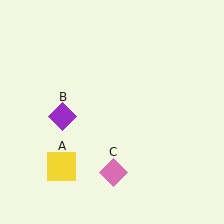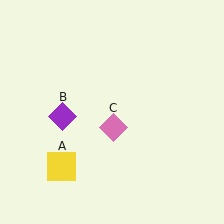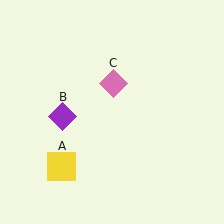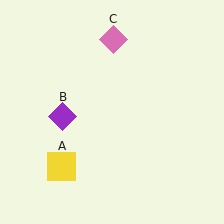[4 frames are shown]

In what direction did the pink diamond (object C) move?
The pink diamond (object C) moved up.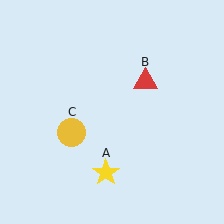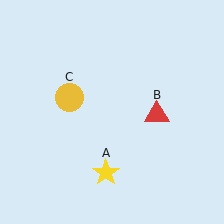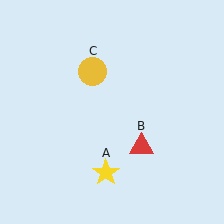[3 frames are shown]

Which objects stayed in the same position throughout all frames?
Yellow star (object A) remained stationary.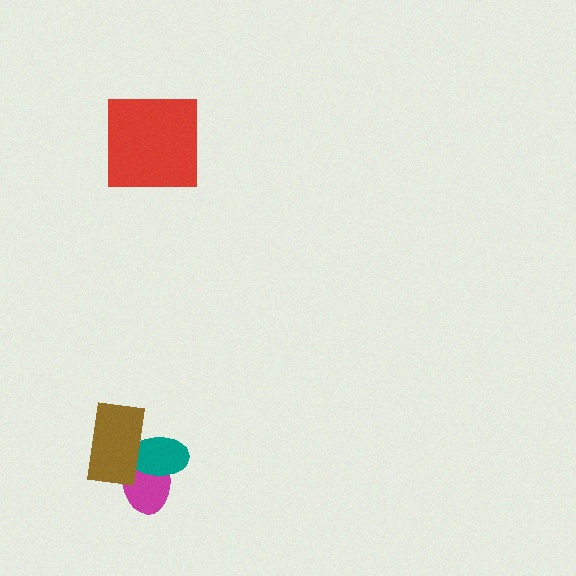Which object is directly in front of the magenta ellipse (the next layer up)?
The teal ellipse is directly in front of the magenta ellipse.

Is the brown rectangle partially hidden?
No, no other shape covers it.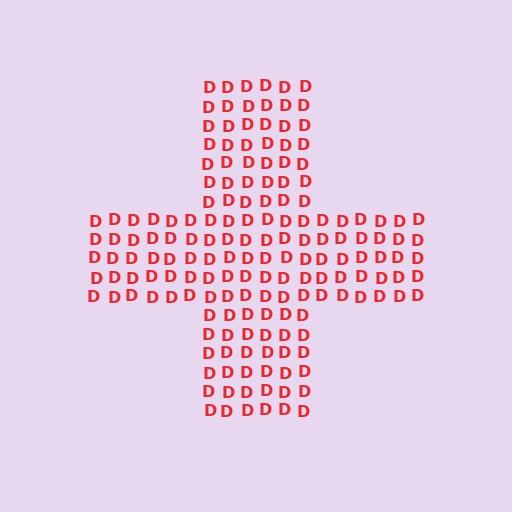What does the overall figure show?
The overall figure shows a cross.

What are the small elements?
The small elements are letter D's.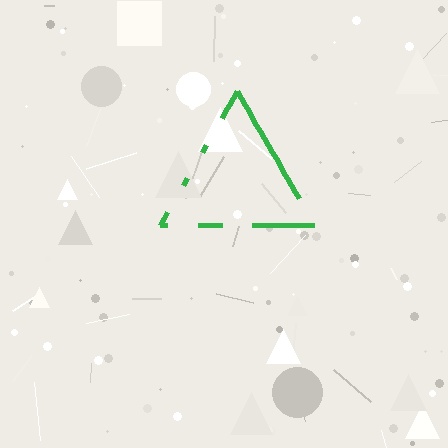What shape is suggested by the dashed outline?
The dashed outline suggests a triangle.